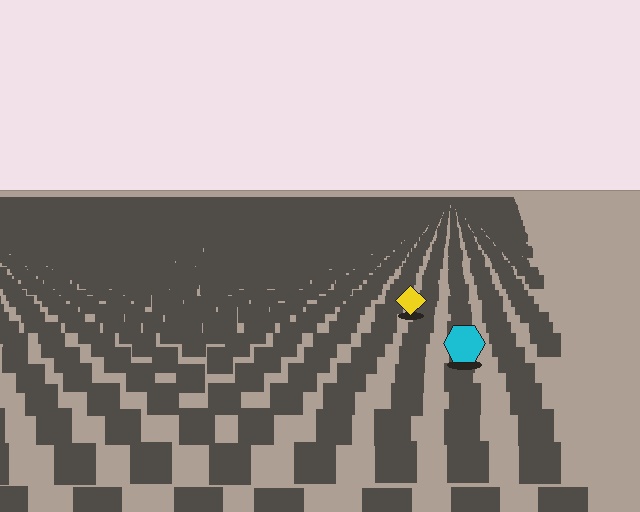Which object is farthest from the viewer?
The yellow diamond is farthest from the viewer. It appears smaller and the ground texture around it is denser.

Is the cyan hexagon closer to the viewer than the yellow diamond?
Yes. The cyan hexagon is closer — you can tell from the texture gradient: the ground texture is coarser near it.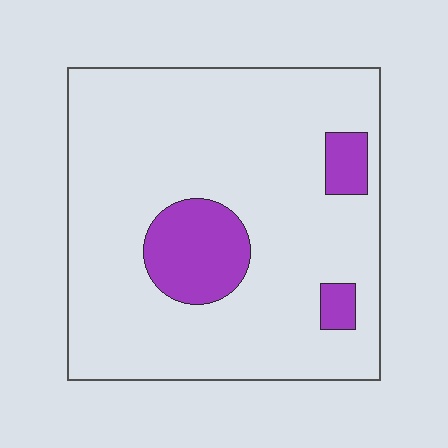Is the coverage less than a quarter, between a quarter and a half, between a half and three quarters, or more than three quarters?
Less than a quarter.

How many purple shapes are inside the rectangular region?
3.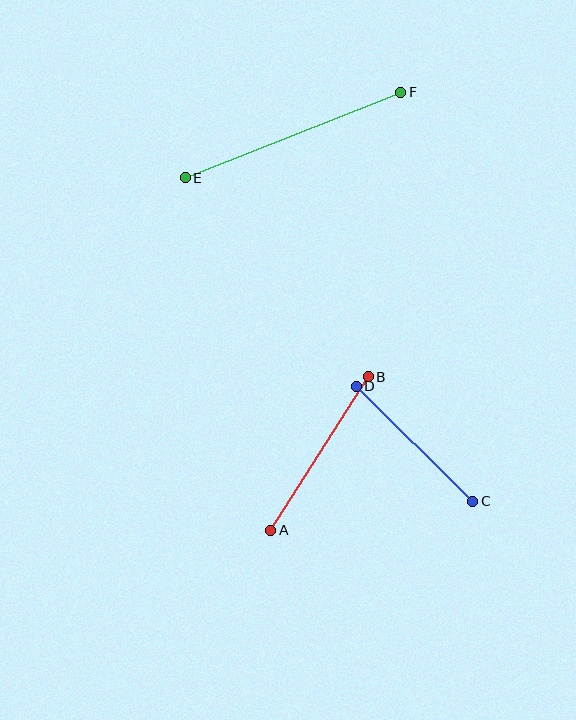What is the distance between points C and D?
The distance is approximately 164 pixels.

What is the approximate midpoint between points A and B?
The midpoint is at approximately (319, 454) pixels.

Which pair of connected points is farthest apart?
Points E and F are farthest apart.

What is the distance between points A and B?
The distance is approximately 182 pixels.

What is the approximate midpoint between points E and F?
The midpoint is at approximately (293, 135) pixels.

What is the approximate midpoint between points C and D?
The midpoint is at approximately (415, 444) pixels.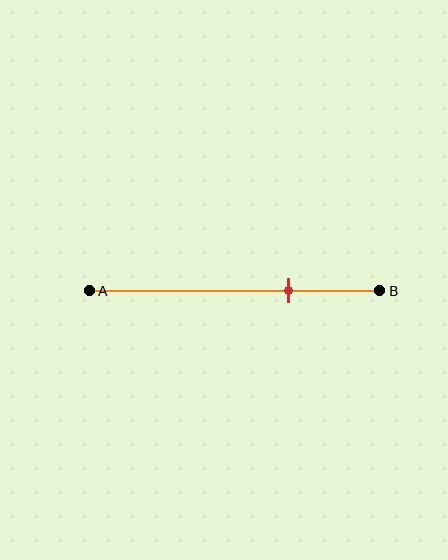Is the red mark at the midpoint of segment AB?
No, the mark is at about 70% from A, not at the 50% midpoint.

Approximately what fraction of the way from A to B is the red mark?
The red mark is approximately 70% of the way from A to B.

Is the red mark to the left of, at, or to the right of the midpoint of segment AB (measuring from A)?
The red mark is to the right of the midpoint of segment AB.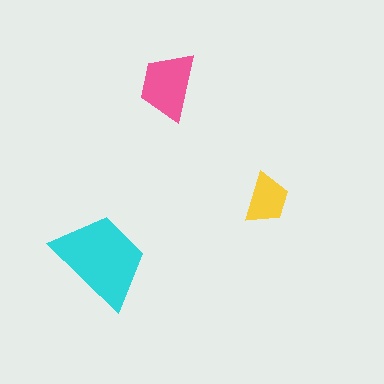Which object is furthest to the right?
The yellow trapezoid is rightmost.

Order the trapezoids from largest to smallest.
the cyan one, the pink one, the yellow one.